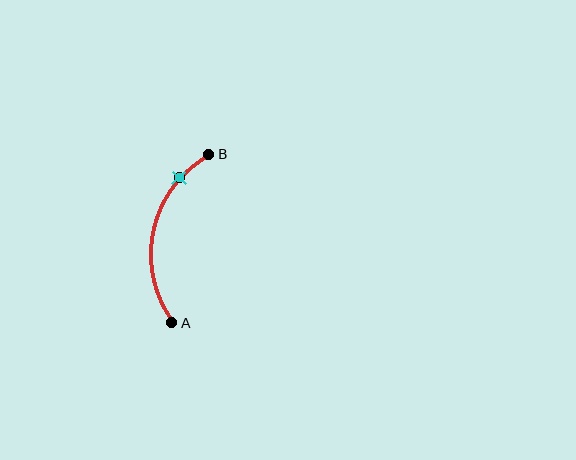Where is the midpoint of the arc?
The arc midpoint is the point on the curve farthest from the straight line joining A and B. It sits to the left of that line.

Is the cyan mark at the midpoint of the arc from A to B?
No. The cyan mark lies on the arc but is closer to endpoint B. The arc midpoint would be at the point on the curve equidistant along the arc from both A and B.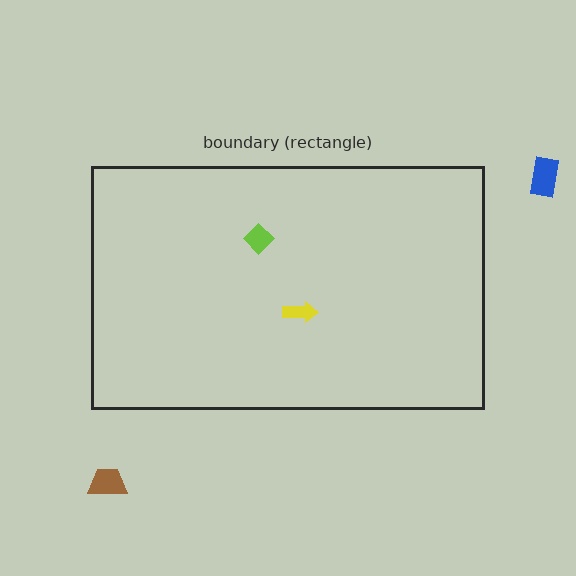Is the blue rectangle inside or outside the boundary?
Outside.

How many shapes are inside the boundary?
2 inside, 2 outside.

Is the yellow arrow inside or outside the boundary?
Inside.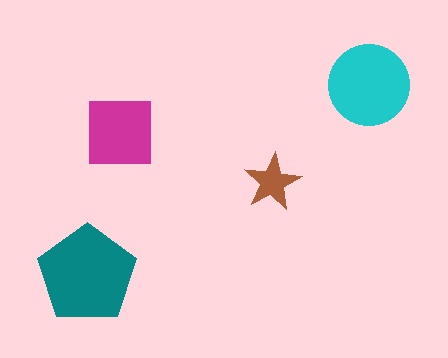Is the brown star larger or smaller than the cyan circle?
Smaller.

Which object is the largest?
The teal pentagon.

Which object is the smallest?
The brown star.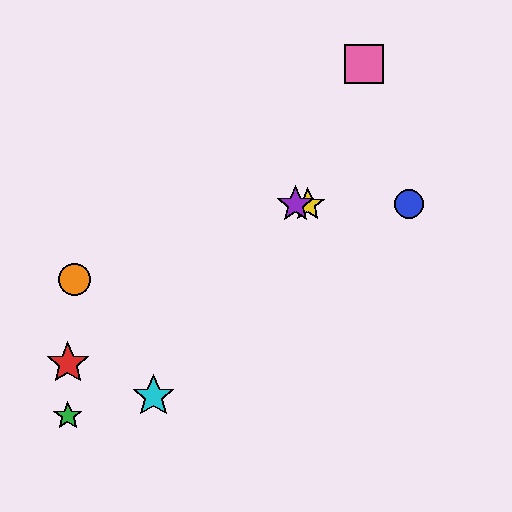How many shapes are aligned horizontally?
3 shapes (the blue circle, the yellow star, the purple star) are aligned horizontally.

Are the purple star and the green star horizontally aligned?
No, the purple star is at y≈204 and the green star is at y≈416.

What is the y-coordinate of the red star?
The red star is at y≈363.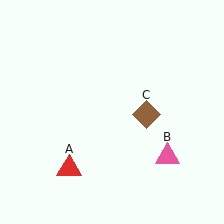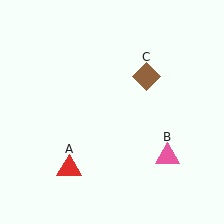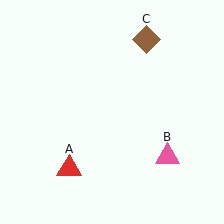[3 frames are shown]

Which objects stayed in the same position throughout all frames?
Red triangle (object A) and pink triangle (object B) remained stationary.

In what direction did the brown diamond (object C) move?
The brown diamond (object C) moved up.